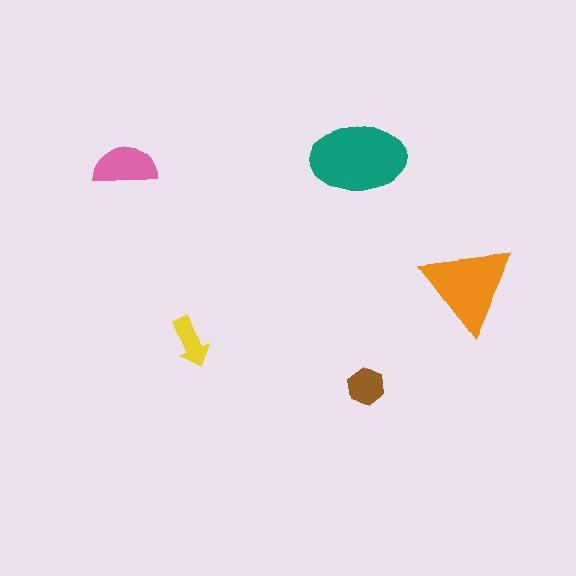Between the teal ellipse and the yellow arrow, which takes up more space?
The teal ellipse.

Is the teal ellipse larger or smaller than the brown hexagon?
Larger.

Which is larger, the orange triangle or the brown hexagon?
The orange triangle.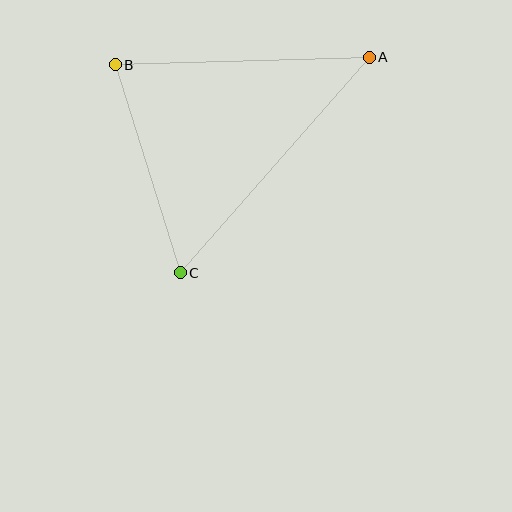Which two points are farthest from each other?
Points A and C are farthest from each other.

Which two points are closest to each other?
Points B and C are closest to each other.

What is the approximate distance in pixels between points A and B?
The distance between A and B is approximately 254 pixels.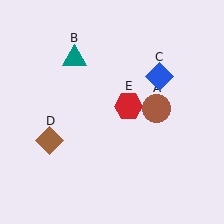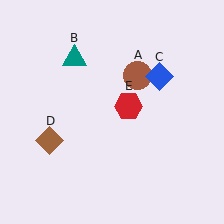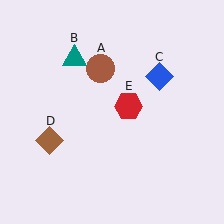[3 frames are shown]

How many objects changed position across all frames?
1 object changed position: brown circle (object A).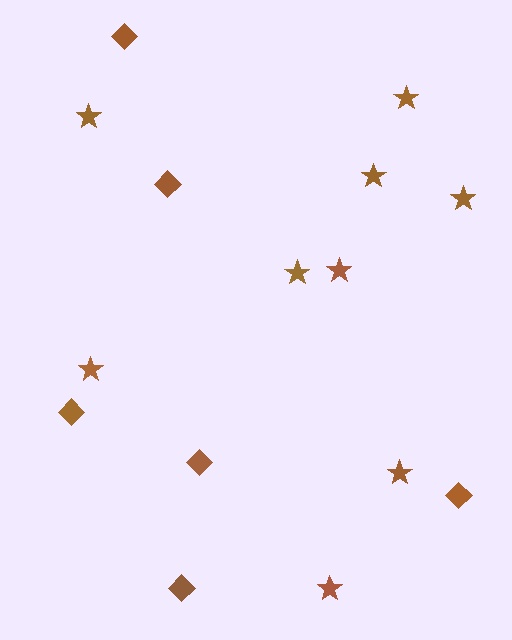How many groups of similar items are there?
There are 2 groups: one group of diamonds (6) and one group of stars (9).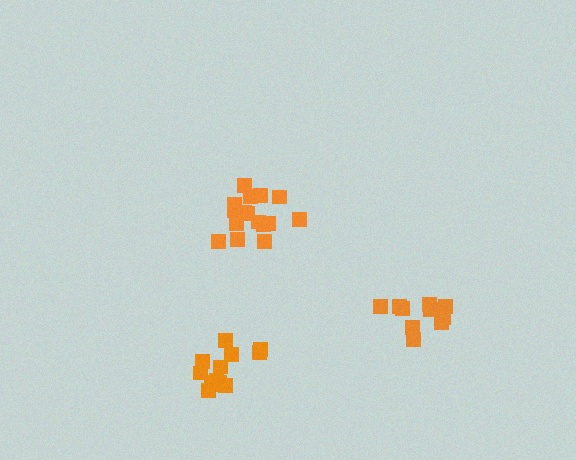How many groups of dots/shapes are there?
There are 3 groups.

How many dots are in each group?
Group 1: 17 dots, Group 2: 13 dots, Group 3: 12 dots (42 total).